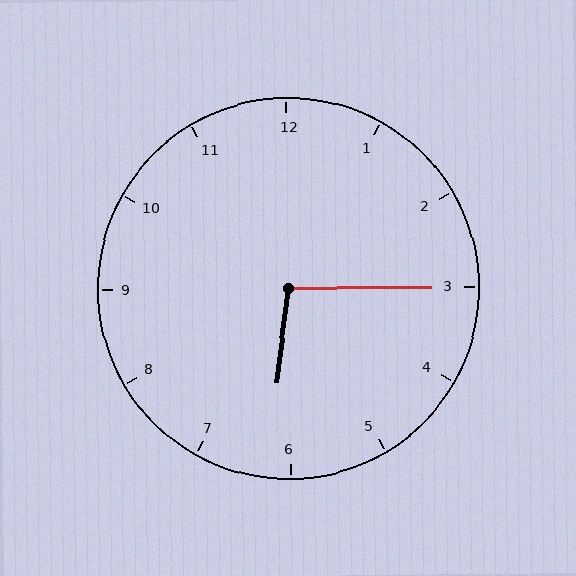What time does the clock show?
6:15.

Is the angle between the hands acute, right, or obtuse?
It is obtuse.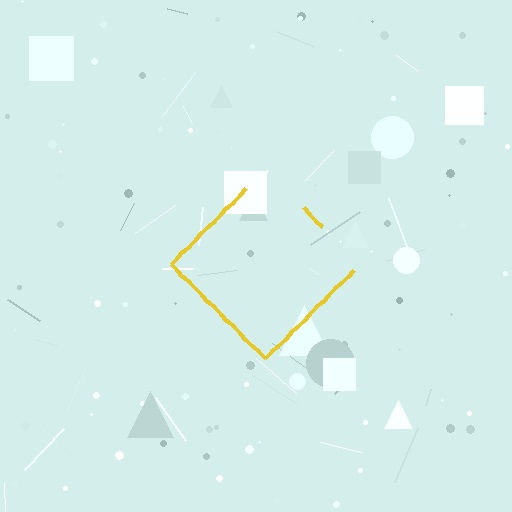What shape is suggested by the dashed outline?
The dashed outline suggests a diamond.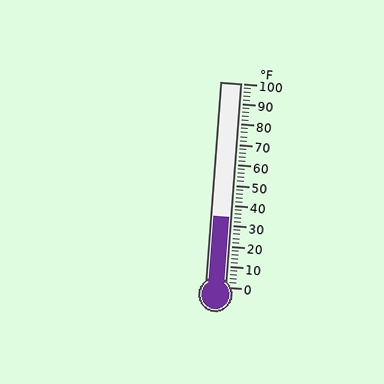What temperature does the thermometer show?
The thermometer shows approximately 34°F.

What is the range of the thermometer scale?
The thermometer scale ranges from 0°F to 100°F.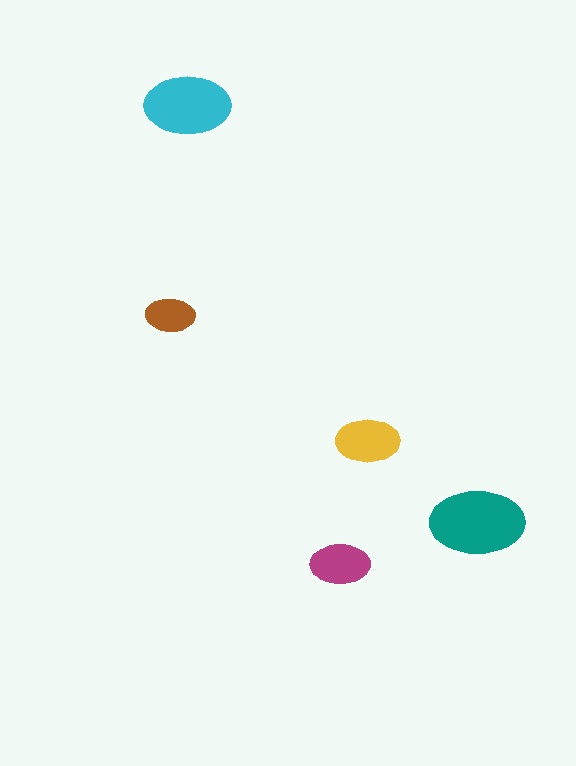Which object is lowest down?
The magenta ellipse is bottommost.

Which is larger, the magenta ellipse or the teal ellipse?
The teal one.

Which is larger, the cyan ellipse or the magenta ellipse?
The cyan one.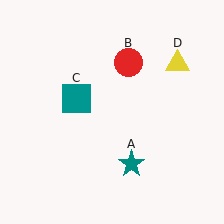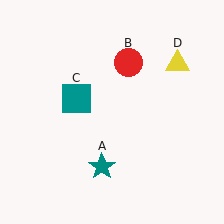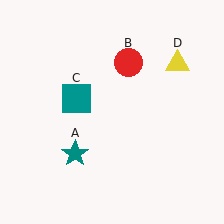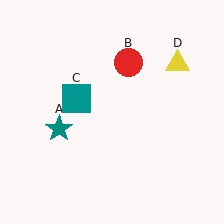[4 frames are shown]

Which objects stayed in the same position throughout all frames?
Red circle (object B) and teal square (object C) and yellow triangle (object D) remained stationary.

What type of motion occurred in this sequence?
The teal star (object A) rotated clockwise around the center of the scene.